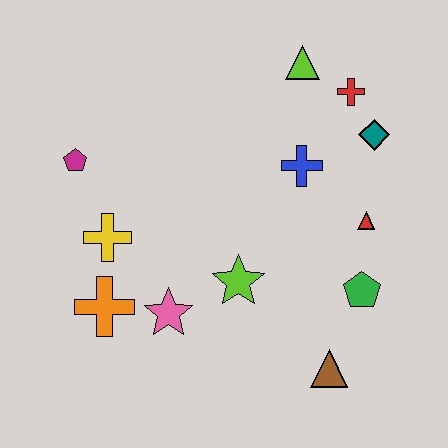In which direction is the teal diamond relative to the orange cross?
The teal diamond is to the right of the orange cross.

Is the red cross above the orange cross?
Yes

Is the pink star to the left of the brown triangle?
Yes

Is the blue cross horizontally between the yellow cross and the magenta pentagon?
No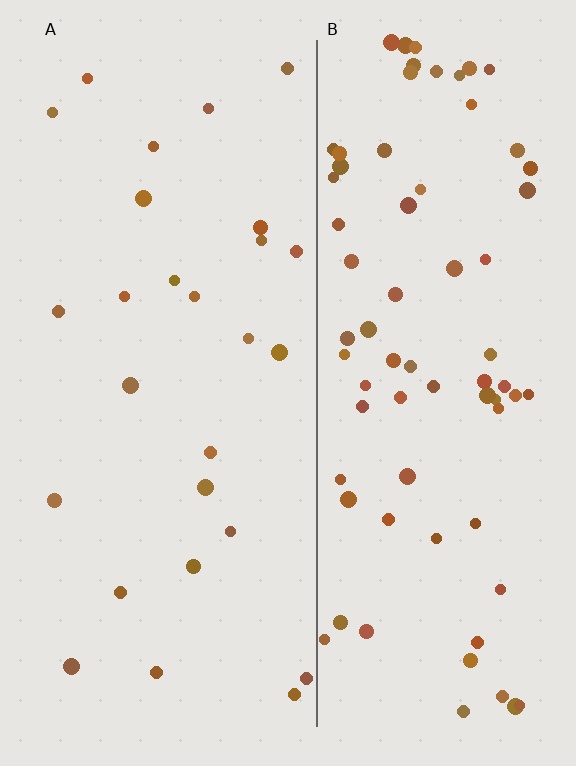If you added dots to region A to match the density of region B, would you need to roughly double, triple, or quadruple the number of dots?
Approximately triple.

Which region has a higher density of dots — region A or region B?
B (the right).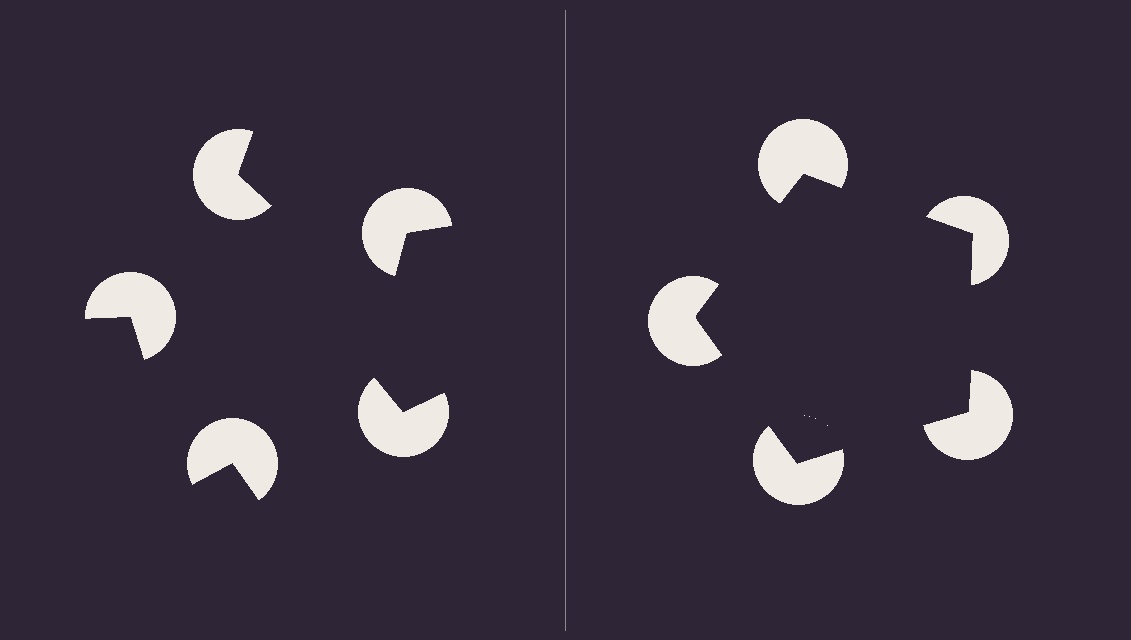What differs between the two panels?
The pac-man discs are positioned identically on both sides; only the wedge orientations differ. On the right they align to a pentagon; on the left they are misaligned.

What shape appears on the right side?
An illusory pentagon.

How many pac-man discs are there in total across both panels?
10 — 5 on each side.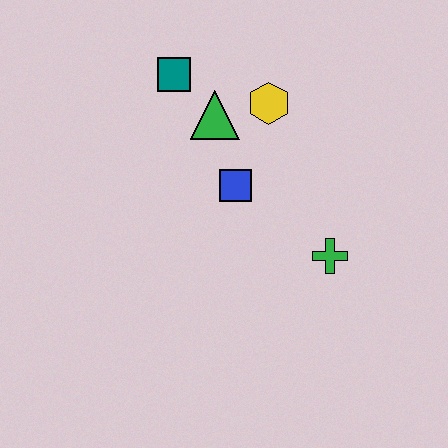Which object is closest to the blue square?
The green triangle is closest to the blue square.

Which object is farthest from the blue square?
The teal square is farthest from the blue square.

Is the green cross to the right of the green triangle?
Yes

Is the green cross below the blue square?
Yes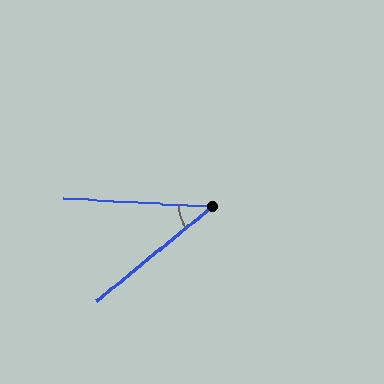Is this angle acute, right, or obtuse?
It is acute.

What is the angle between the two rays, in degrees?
Approximately 42 degrees.